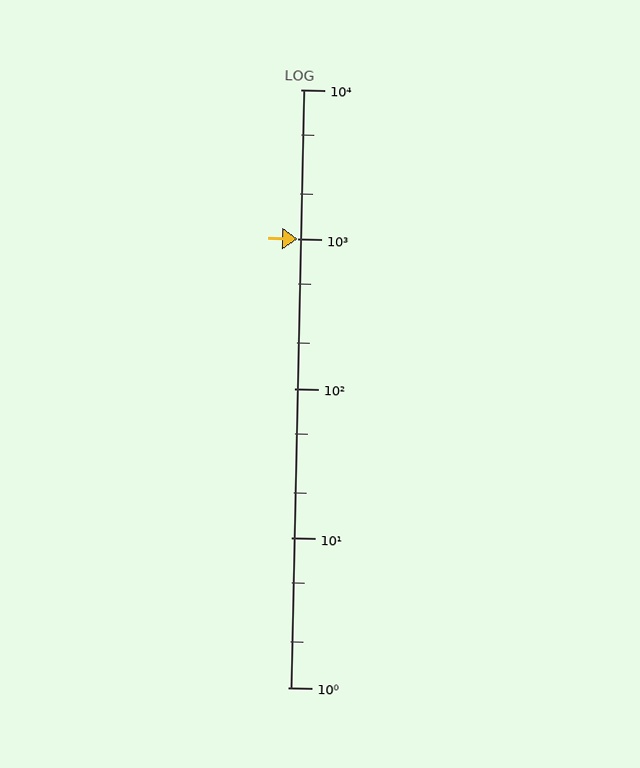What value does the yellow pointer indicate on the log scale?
The pointer indicates approximately 1000.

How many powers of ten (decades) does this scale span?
The scale spans 4 decades, from 1 to 10000.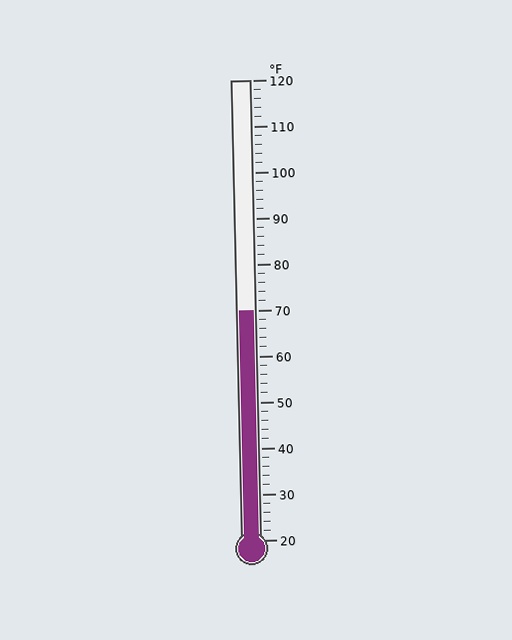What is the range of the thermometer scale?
The thermometer scale ranges from 20°F to 120°F.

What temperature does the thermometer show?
The thermometer shows approximately 70°F.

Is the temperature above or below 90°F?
The temperature is below 90°F.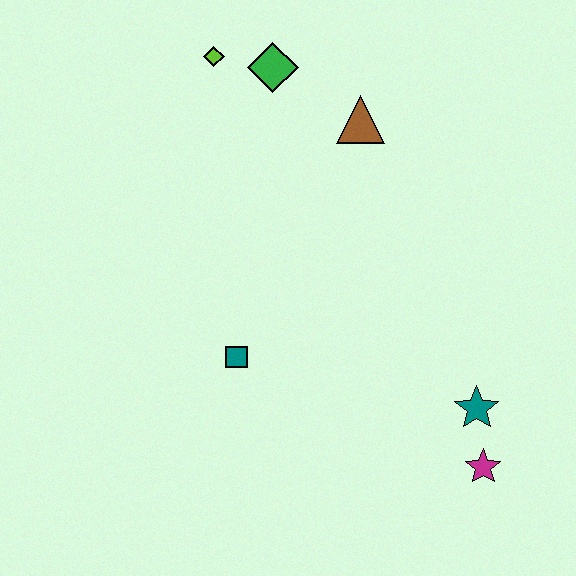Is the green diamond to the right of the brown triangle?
No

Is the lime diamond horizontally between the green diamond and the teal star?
No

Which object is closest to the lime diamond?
The green diamond is closest to the lime diamond.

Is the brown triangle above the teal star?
Yes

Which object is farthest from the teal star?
The lime diamond is farthest from the teal star.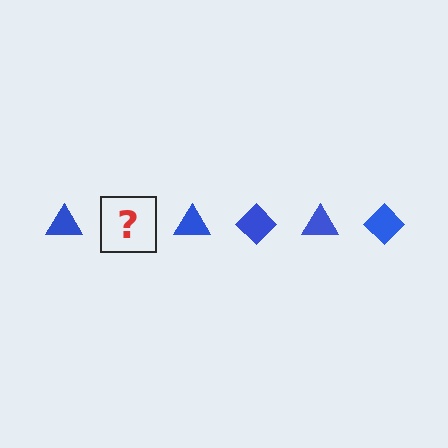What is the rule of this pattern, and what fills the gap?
The rule is that the pattern cycles through triangle, diamond shapes in blue. The gap should be filled with a blue diamond.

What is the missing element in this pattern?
The missing element is a blue diamond.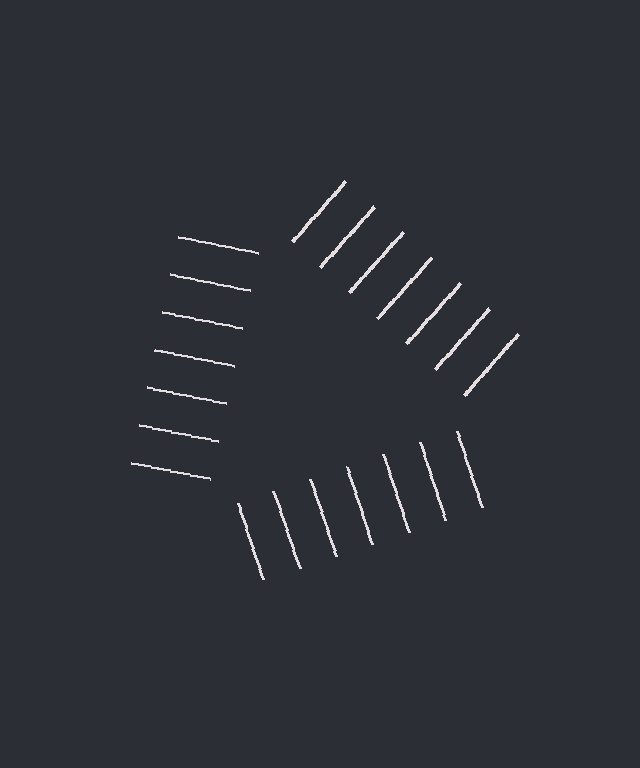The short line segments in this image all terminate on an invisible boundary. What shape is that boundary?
An illusory triangle — the line segments terminate on its edges but no continuous stroke is drawn.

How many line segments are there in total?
21 — 7 along each of the 3 edges.